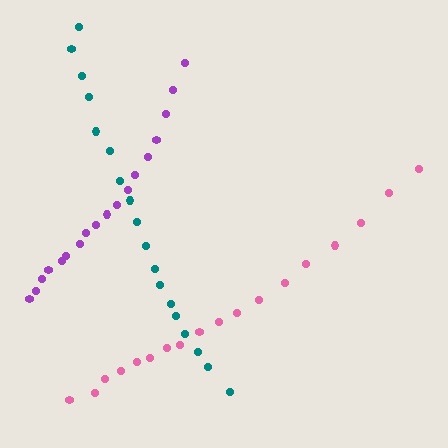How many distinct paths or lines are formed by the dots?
There are 3 distinct paths.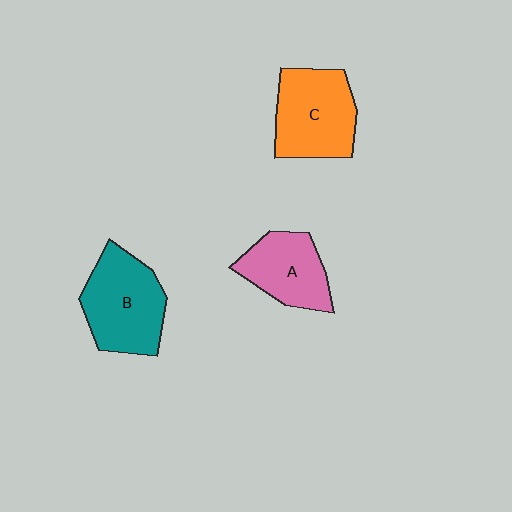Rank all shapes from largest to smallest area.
From largest to smallest: B (teal), C (orange), A (pink).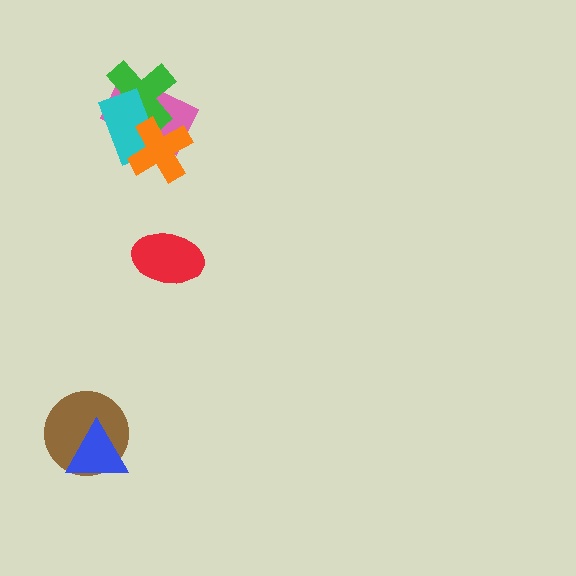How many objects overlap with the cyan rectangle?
3 objects overlap with the cyan rectangle.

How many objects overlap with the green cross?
3 objects overlap with the green cross.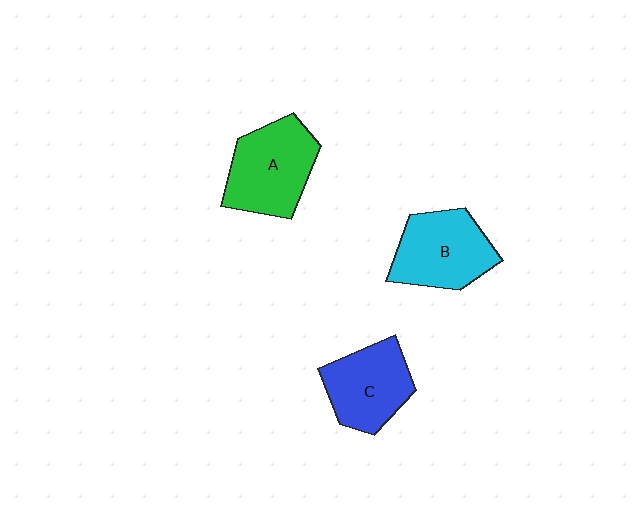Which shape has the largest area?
Shape A (green).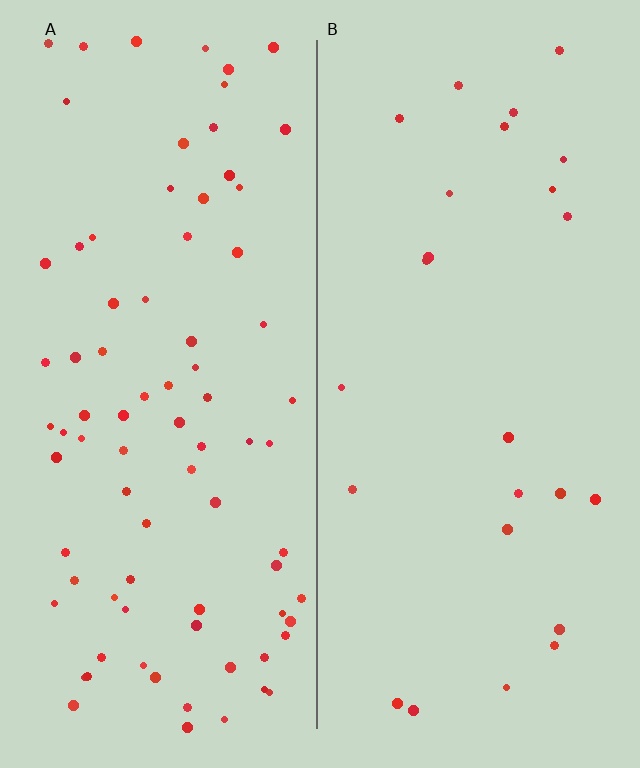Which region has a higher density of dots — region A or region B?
A (the left).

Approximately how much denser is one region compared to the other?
Approximately 3.3× — region A over region B.